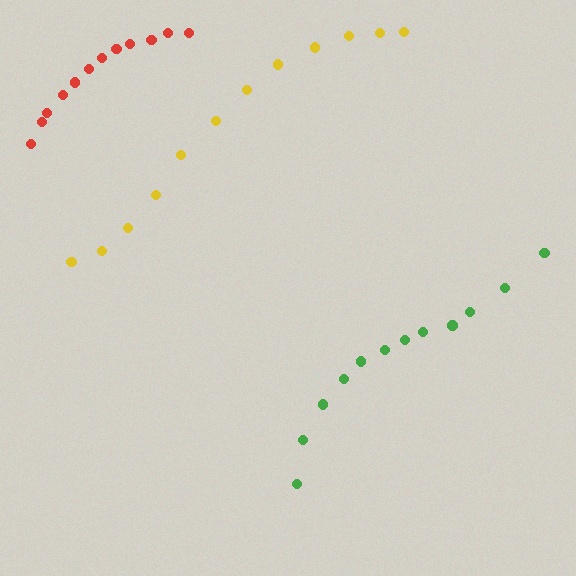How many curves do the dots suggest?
There are 3 distinct paths.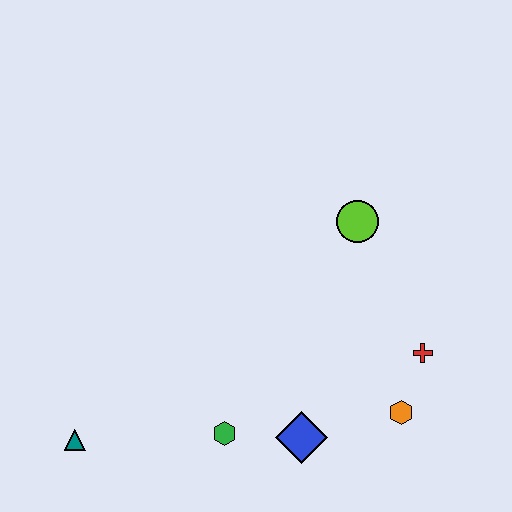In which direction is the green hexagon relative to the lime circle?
The green hexagon is below the lime circle.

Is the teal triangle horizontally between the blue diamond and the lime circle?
No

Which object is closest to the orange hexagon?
The red cross is closest to the orange hexagon.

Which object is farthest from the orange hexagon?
The teal triangle is farthest from the orange hexagon.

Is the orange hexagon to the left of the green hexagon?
No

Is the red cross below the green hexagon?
No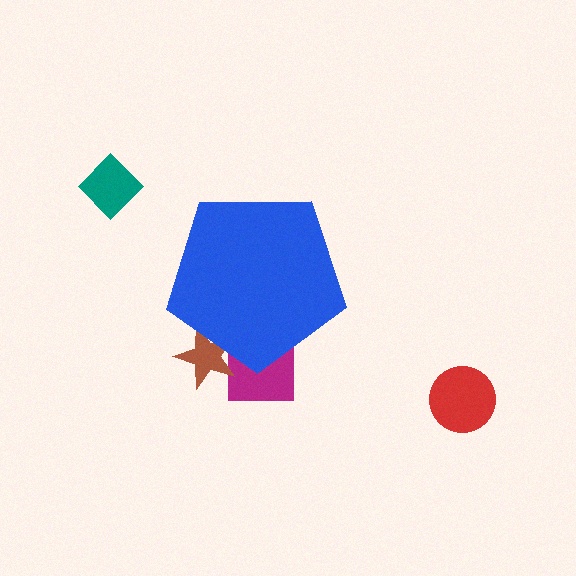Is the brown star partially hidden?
Yes, the brown star is partially hidden behind the blue pentagon.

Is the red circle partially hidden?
No, the red circle is fully visible.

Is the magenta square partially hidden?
Yes, the magenta square is partially hidden behind the blue pentagon.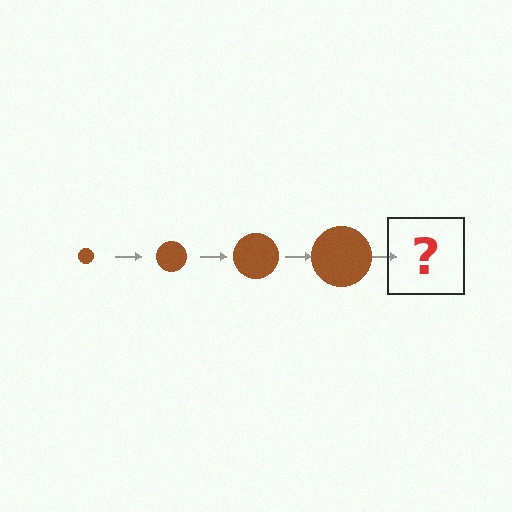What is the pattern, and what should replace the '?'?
The pattern is that the circle gets progressively larger each step. The '?' should be a brown circle, larger than the previous one.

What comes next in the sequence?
The next element should be a brown circle, larger than the previous one.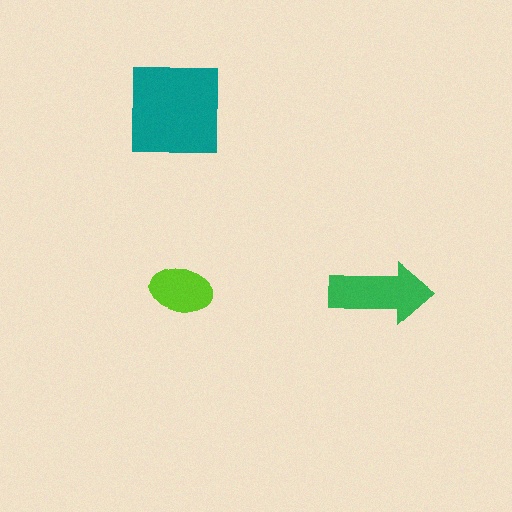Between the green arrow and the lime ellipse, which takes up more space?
The green arrow.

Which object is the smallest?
The lime ellipse.